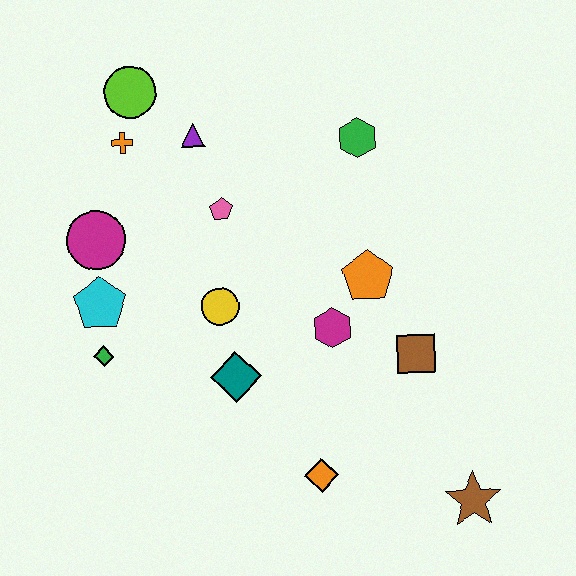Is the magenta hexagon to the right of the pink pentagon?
Yes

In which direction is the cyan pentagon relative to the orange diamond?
The cyan pentagon is to the left of the orange diamond.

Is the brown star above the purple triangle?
No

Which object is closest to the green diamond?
The cyan pentagon is closest to the green diamond.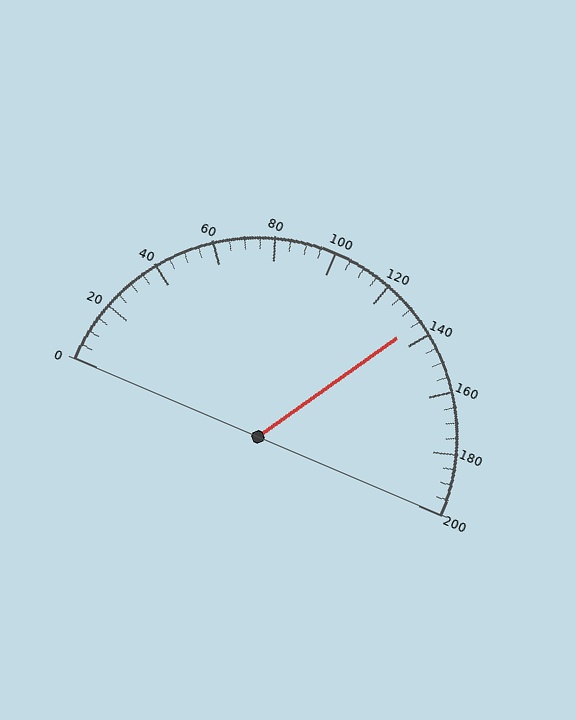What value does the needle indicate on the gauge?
The needle indicates approximately 135.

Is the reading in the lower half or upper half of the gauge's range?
The reading is in the upper half of the range (0 to 200).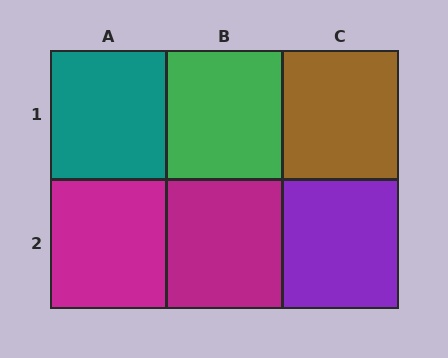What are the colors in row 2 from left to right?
Magenta, magenta, purple.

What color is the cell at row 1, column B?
Green.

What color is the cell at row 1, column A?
Teal.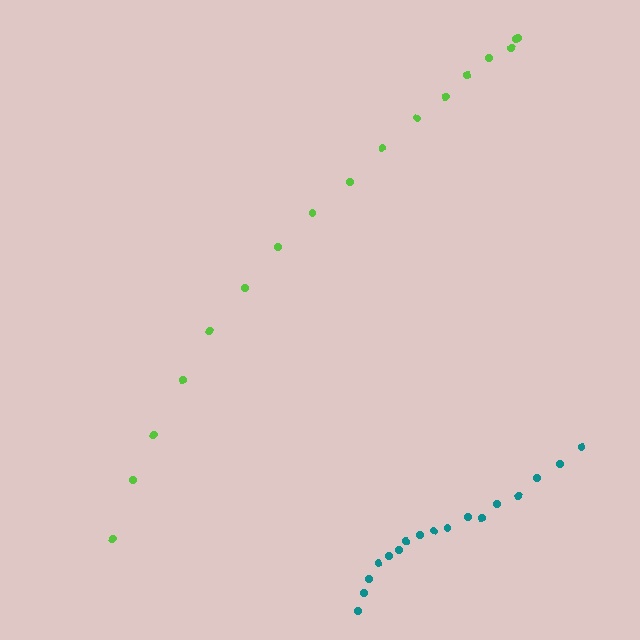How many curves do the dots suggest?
There are 2 distinct paths.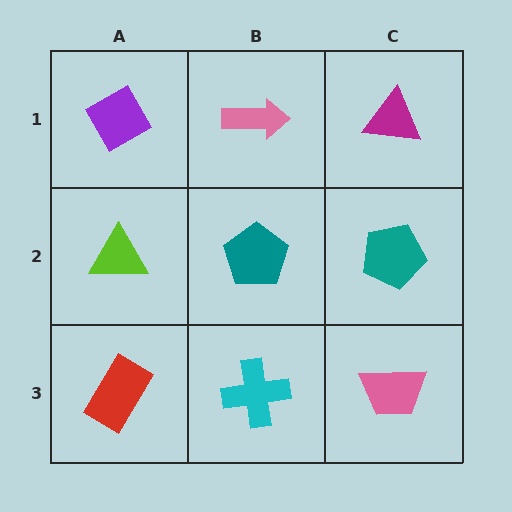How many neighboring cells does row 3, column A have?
2.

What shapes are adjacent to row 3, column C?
A teal pentagon (row 2, column C), a cyan cross (row 3, column B).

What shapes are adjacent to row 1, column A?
A lime triangle (row 2, column A), a pink arrow (row 1, column B).